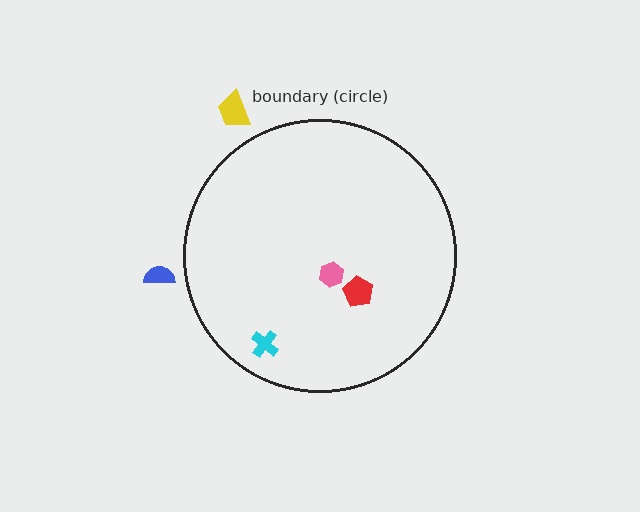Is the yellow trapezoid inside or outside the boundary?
Outside.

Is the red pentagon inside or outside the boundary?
Inside.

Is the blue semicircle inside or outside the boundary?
Outside.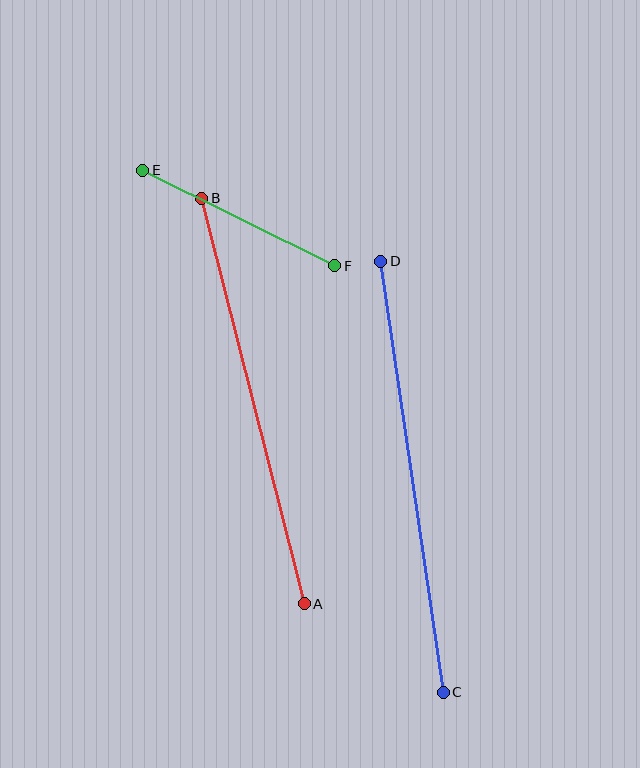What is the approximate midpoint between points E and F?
The midpoint is at approximately (239, 218) pixels.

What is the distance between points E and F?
The distance is approximately 215 pixels.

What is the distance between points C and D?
The distance is approximately 436 pixels.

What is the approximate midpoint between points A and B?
The midpoint is at approximately (253, 401) pixels.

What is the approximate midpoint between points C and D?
The midpoint is at approximately (412, 477) pixels.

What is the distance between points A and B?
The distance is approximately 419 pixels.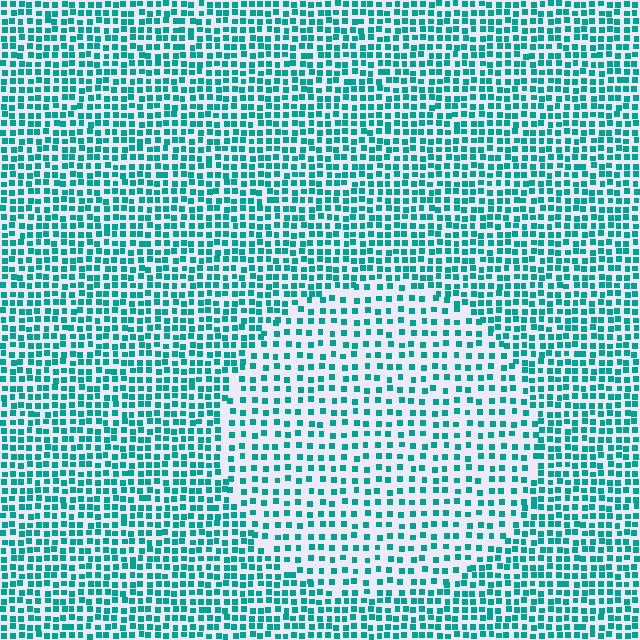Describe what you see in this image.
The image contains small teal elements arranged at two different densities. A circle-shaped region is visible where the elements are less densely packed than the surrounding area.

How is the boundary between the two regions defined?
The boundary is defined by a change in element density (approximately 1.8x ratio). All elements are the same color, size, and shape.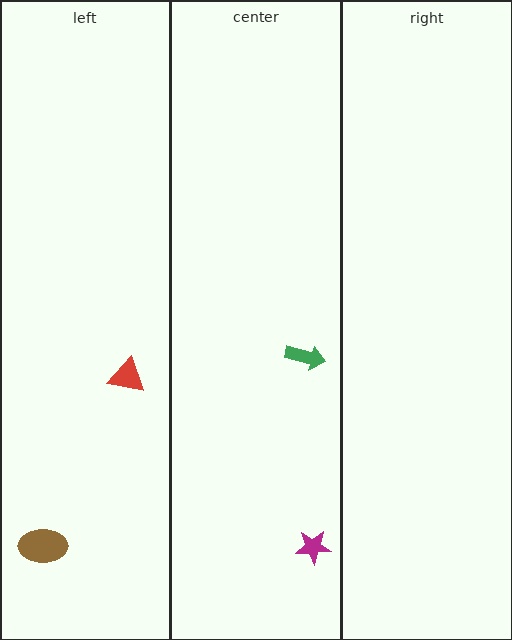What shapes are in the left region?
The brown ellipse, the red triangle.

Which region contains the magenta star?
The center region.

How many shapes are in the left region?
2.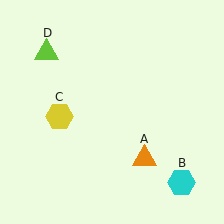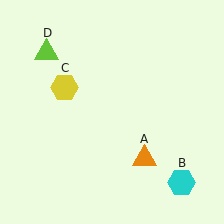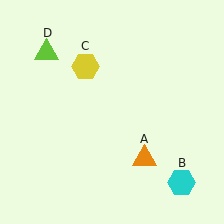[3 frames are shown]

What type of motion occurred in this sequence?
The yellow hexagon (object C) rotated clockwise around the center of the scene.